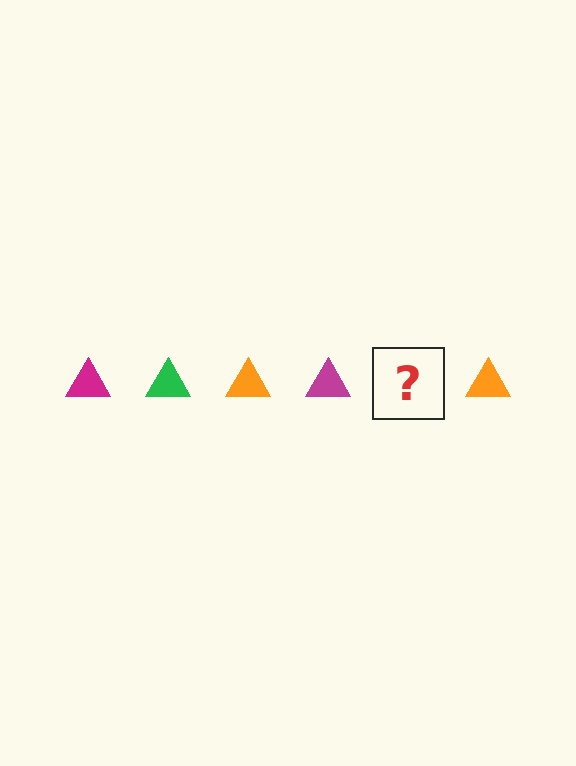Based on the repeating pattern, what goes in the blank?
The blank should be a green triangle.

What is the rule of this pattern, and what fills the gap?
The rule is that the pattern cycles through magenta, green, orange triangles. The gap should be filled with a green triangle.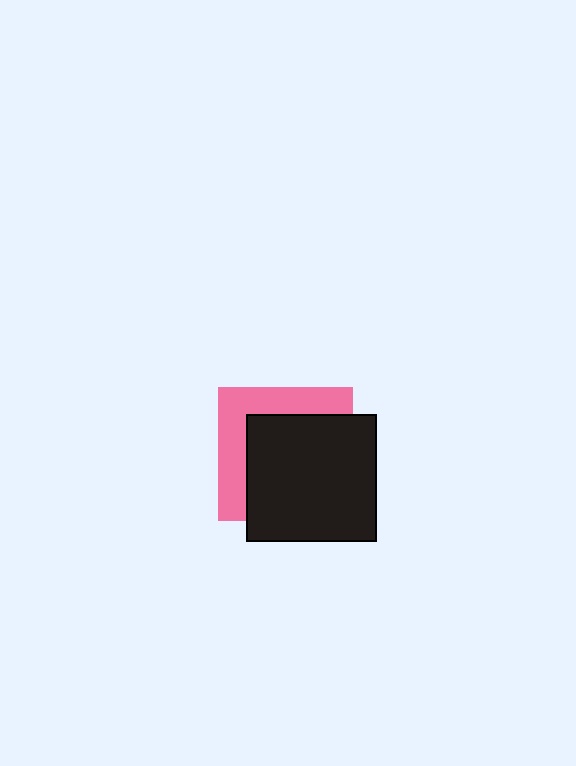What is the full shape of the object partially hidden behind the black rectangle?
The partially hidden object is a pink square.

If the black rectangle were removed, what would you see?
You would see the complete pink square.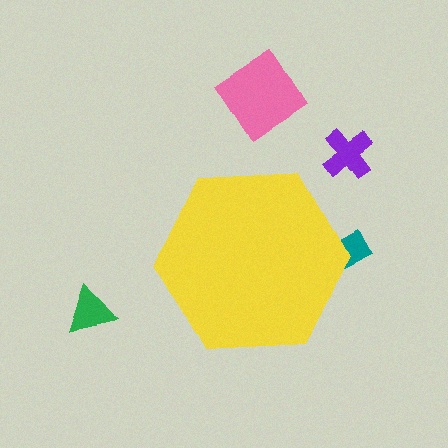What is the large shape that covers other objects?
A yellow hexagon.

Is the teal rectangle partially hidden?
Yes, the teal rectangle is partially hidden behind the yellow hexagon.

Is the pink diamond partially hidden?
No, the pink diamond is fully visible.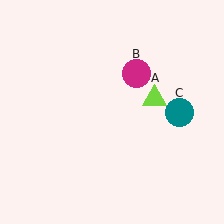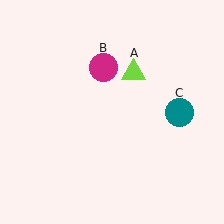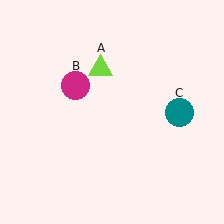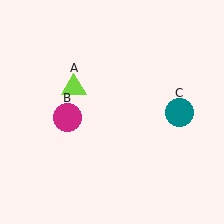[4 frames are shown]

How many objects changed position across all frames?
2 objects changed position: lime triangle (object A), magenta circle (object B).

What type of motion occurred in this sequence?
The lime triangle (object A), magenta circle (object B) rotated counterclockwise around the center of the scene.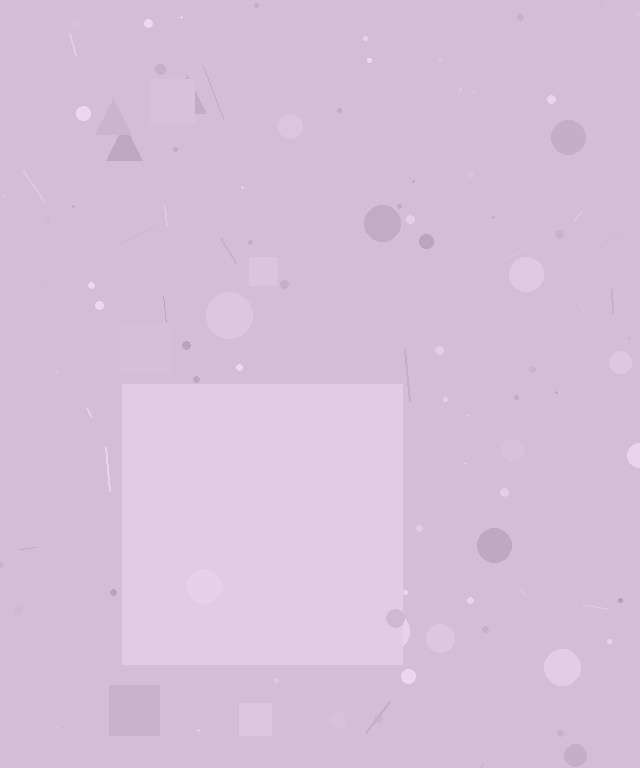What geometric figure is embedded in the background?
A square is embedded in the background.